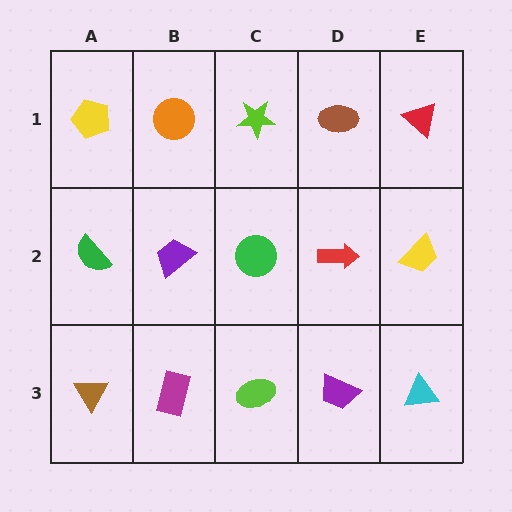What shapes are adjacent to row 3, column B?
A purple trapezoid (row 2, column B), a brown triangle (row 3, column A), a lime ellipse (row 3, column C).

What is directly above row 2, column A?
A yellow pentagon.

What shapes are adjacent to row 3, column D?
A red arrow (row 2, column D), a lime ellipse (row 3, column C), a cyan triangle (row 3, column E).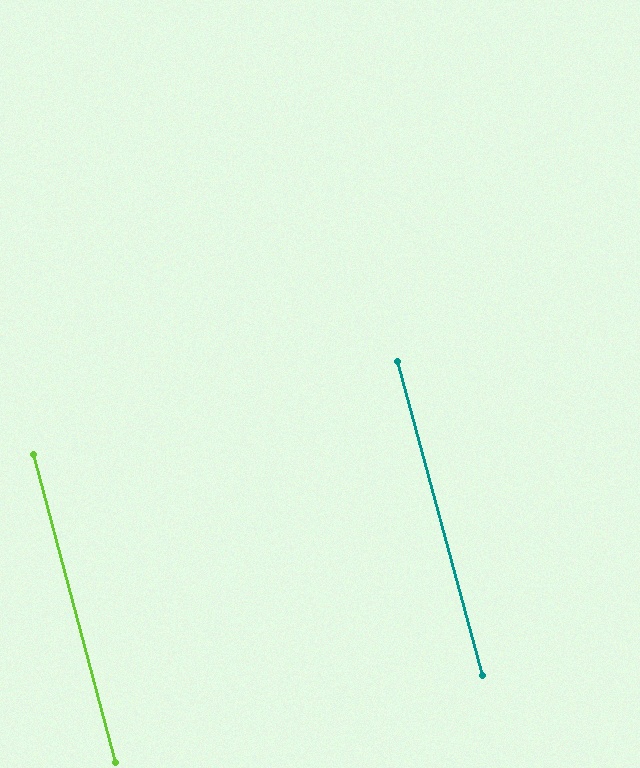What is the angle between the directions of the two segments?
Approximately 0 degrees.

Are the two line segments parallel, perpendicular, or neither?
Parallel — their directions differ by only 0.2°.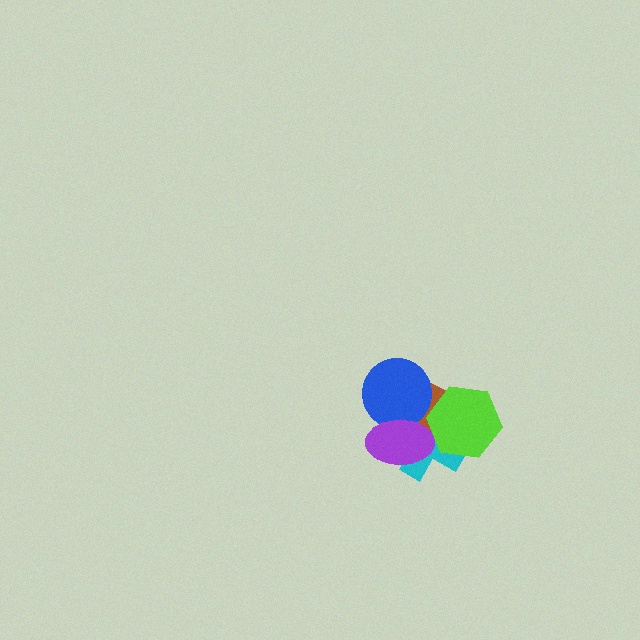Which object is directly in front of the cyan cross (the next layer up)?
The brown diamond is directly in front of the cyan cross.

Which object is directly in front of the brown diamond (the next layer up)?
The blue circle is directly in front of the brown diamond.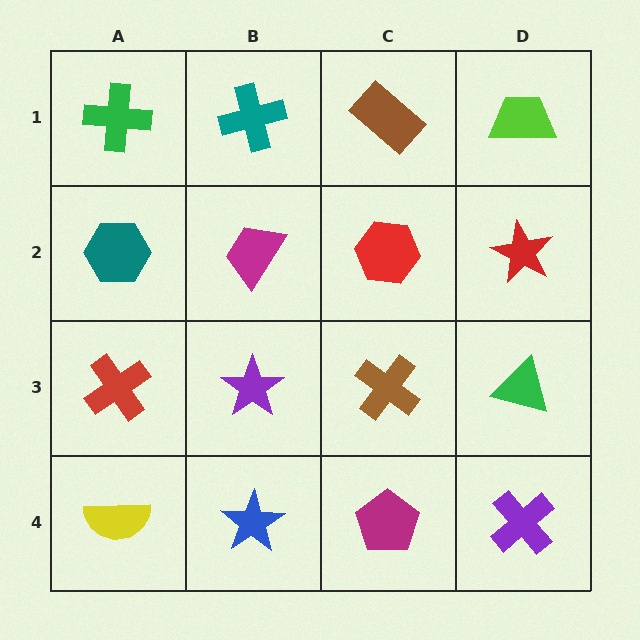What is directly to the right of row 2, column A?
A magenta trapezoid.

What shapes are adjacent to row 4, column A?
A red cross (row 3, column A), a blue star (row 4, column B).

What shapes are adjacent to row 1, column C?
A red hexagon (row 2, column C), a teal cross (row 1, column B), a lime trapezoid (row 1, column D).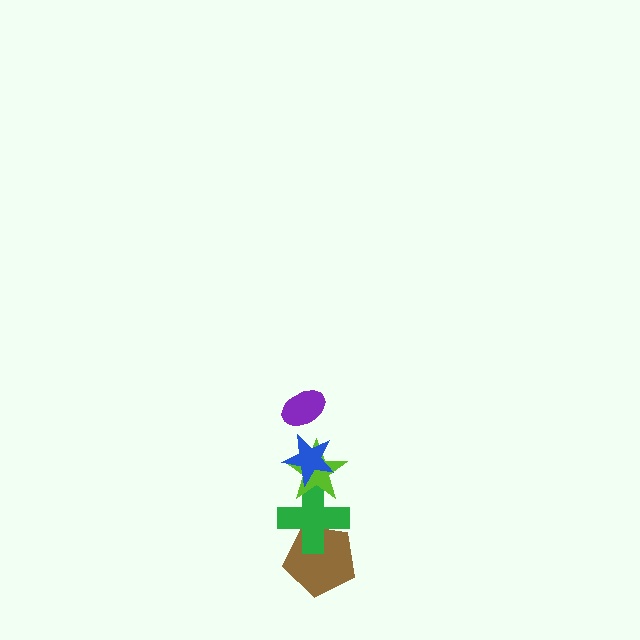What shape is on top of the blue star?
The purple ellipse is on top of the blue star.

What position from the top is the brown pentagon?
The brown pentagon is 5th from the top.